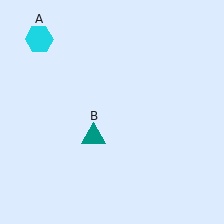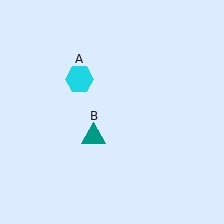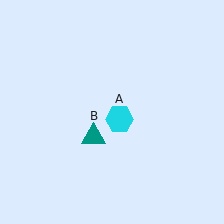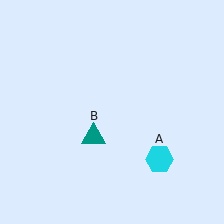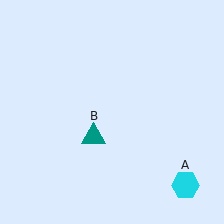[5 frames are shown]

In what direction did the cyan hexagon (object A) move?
The cyan hexagon (object A) moved down and to the right.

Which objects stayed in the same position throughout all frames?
Teal triangle (object B) remained stationary.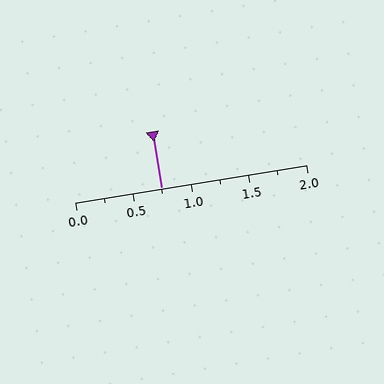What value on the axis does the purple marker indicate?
The marker indicates approximately 0.75.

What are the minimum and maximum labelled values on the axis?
The axis runs from 0.0 to 2.0.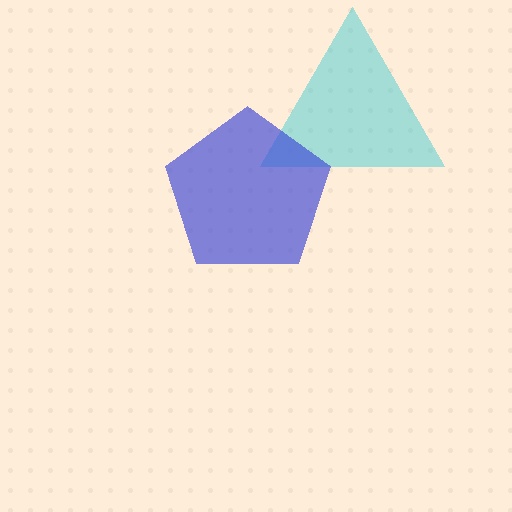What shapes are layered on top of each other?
The layered shapes are: a cyan triangle, a blue pentagon.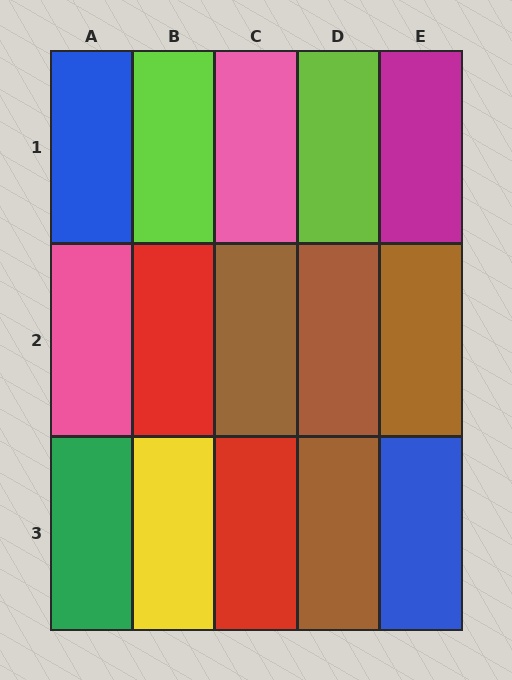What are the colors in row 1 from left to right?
Blue, lime, pink, lime, magenta.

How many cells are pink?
2 cells are pink.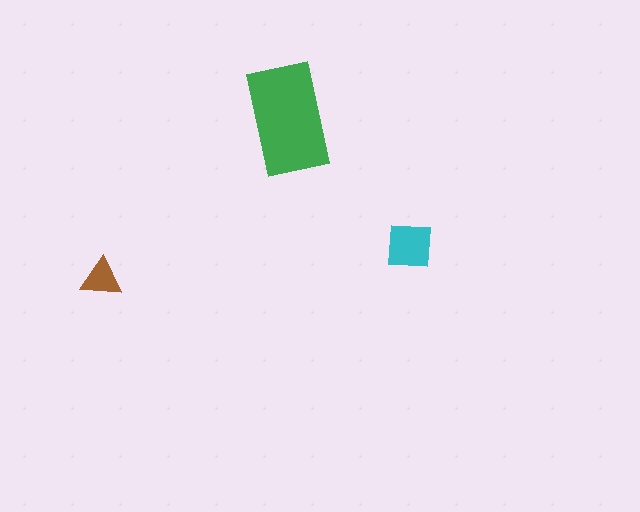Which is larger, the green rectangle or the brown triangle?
The green rectangle.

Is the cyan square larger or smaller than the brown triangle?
Larger.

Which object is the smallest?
The brown triangle.